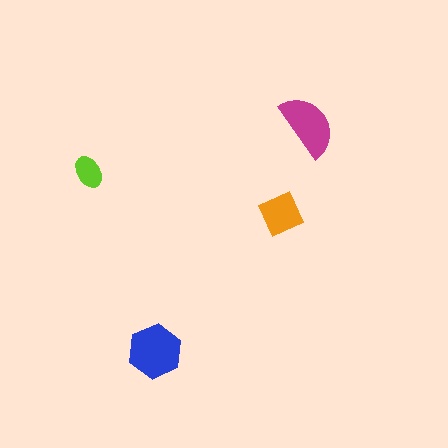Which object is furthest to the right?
The magenta semicircle is rightmost.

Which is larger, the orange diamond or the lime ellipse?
The orange diamond.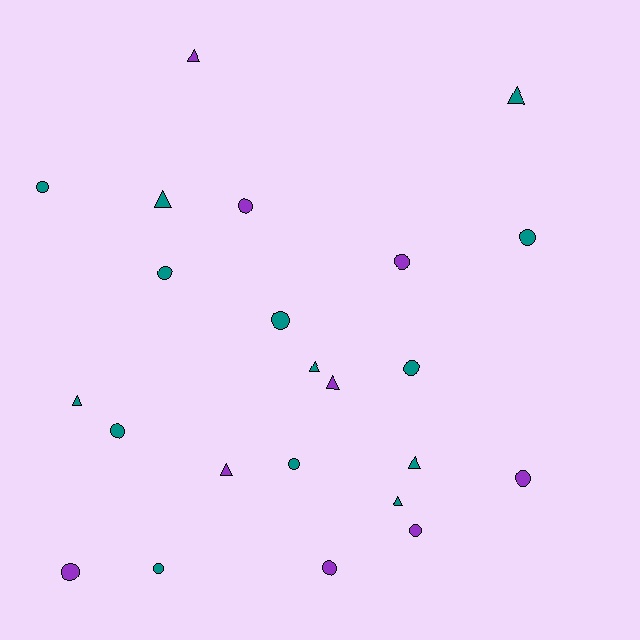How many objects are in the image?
There are 23 objects.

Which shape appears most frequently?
Circle, with 14 objects.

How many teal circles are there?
There are 8 teal circles.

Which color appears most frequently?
Teal, with 14 objects.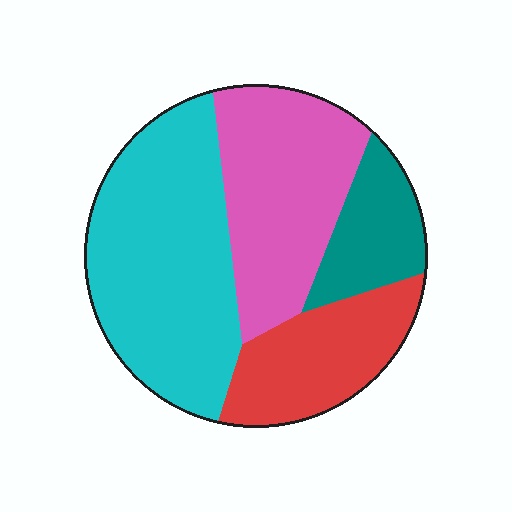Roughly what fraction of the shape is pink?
Pink takes up about one quarter (1/4) of the shape.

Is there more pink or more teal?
Pink.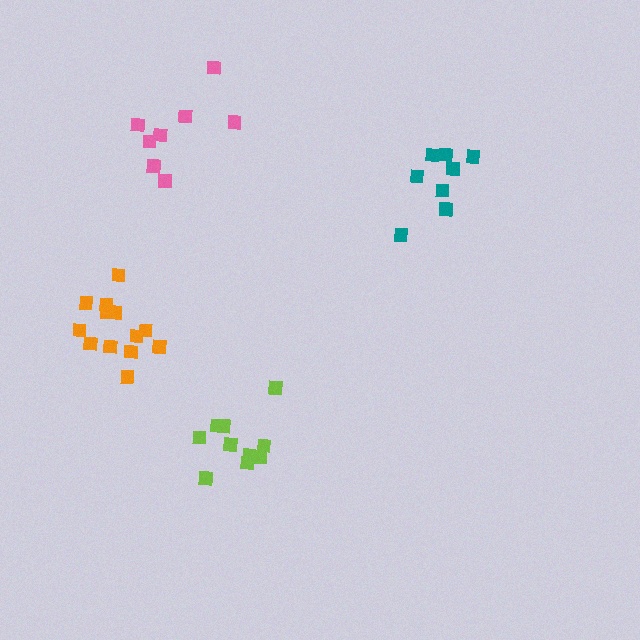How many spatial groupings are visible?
There are 4 spatial groupings.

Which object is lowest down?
The lime cluster is bottommost.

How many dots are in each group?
Group 1: 10 dots, Group 2: 8 dots, Group 3: 8 dots, Group 4: 13 dots (39 total).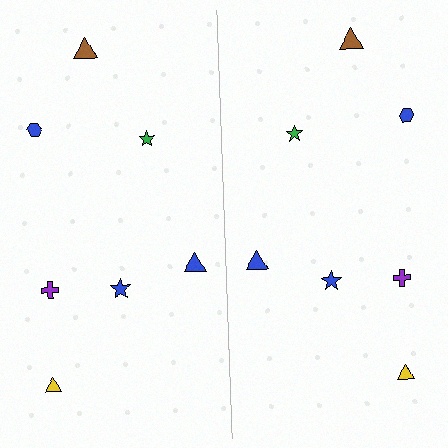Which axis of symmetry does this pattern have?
The pattern has a vertical axis of symmetry running through the center of the image.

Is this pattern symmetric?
Yes, this pattern has bilateral (reflection) symmetry.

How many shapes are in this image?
There are 14 shapes in this image.